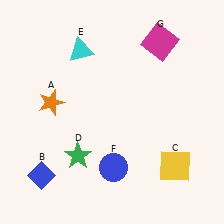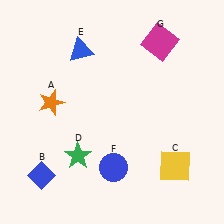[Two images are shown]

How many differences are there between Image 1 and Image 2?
There is 1 difference between the two images.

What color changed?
The triangle (E) changed from cyan in Image 1 to blue in Image 2.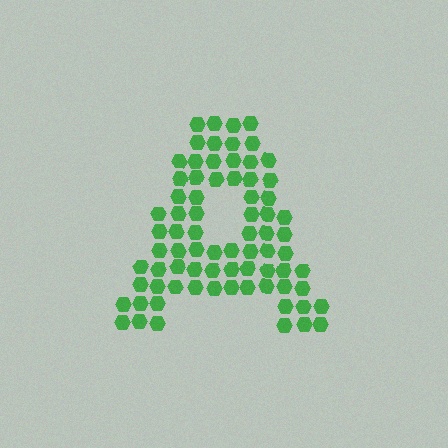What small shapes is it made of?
It is made of small hexagons.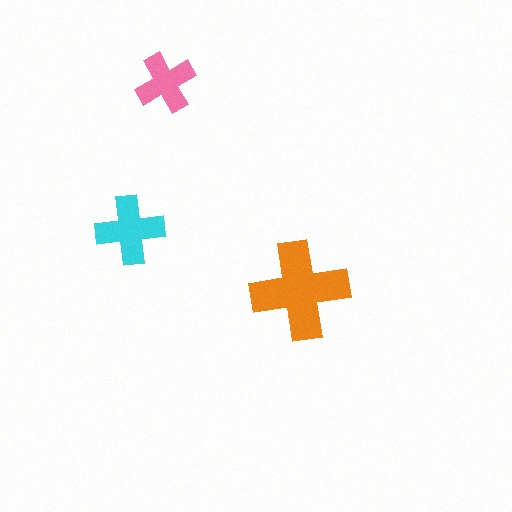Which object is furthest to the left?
The cyan cross is leftmost.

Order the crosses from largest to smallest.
the orange one, the cyan one, the pink one.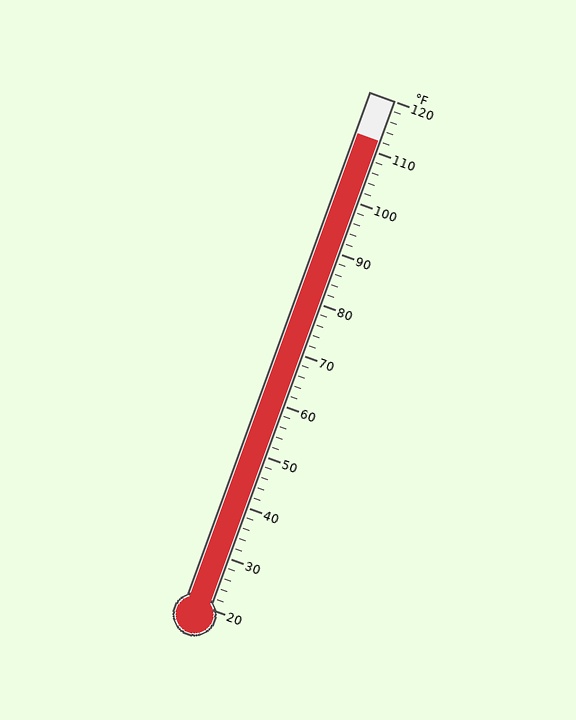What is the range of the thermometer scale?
The thermometer scale ranges from 20°F to 120°F.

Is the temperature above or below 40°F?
The temperature is above 40°F.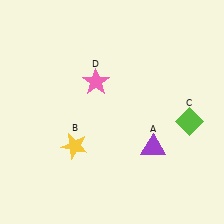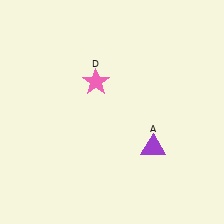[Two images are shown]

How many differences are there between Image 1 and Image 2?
There are 2 differences between the two images.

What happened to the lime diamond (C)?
The lime diamond (C) was removed in Image 2. It was in the bottom-right area of Image 1.